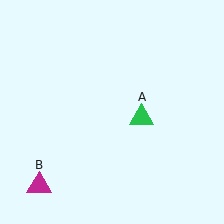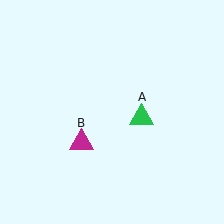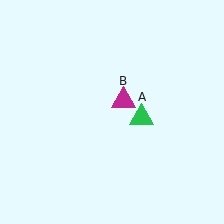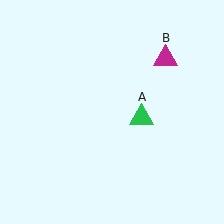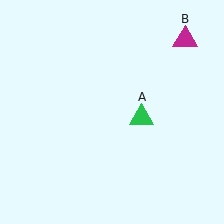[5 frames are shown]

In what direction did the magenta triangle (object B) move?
The magenta triangle (object B) moved up and to the right.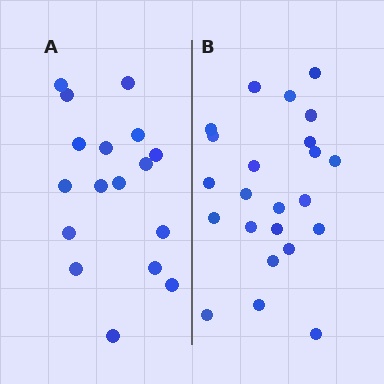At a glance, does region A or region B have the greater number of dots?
Region B (the right region) has more dots.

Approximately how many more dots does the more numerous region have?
Region B has about 6 more dots than region A.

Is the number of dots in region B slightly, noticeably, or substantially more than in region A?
Region B has noticeably more, but not dramatically so. The ratio is roughly 1.4 to 1.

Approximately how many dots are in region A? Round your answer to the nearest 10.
About 20 dots. (The exact count is 17, which rounds to 20.)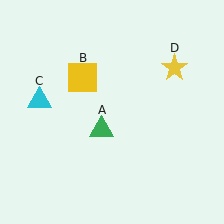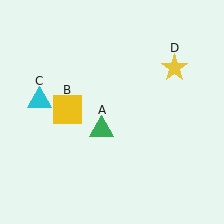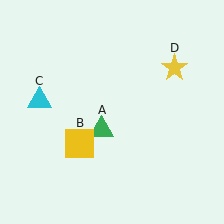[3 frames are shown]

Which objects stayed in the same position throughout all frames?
Green triangle (object A) and cyan triangle (object C) and yellow star (object D) remained stationary.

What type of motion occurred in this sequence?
The yellow square (object B) rotated counterclockwise around the center of the scene.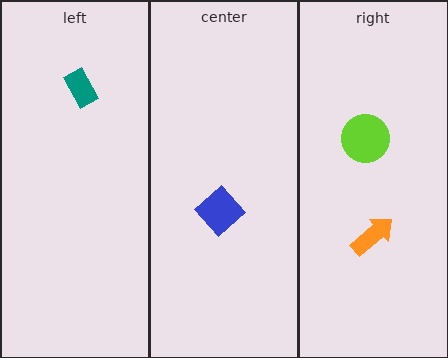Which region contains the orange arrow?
The right region.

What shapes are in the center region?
The blue diamond.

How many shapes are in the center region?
1.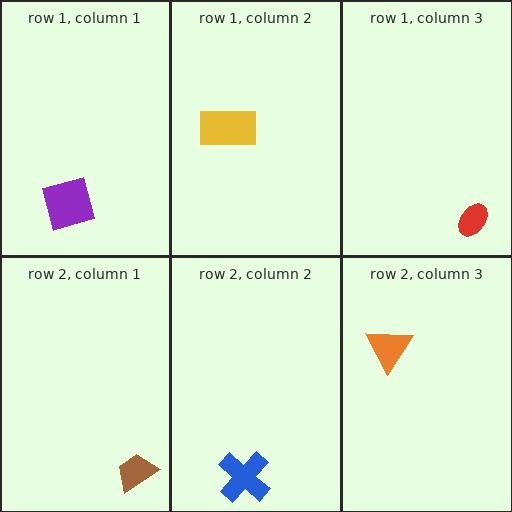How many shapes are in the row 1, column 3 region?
1.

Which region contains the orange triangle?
The row 2, column 3 region.